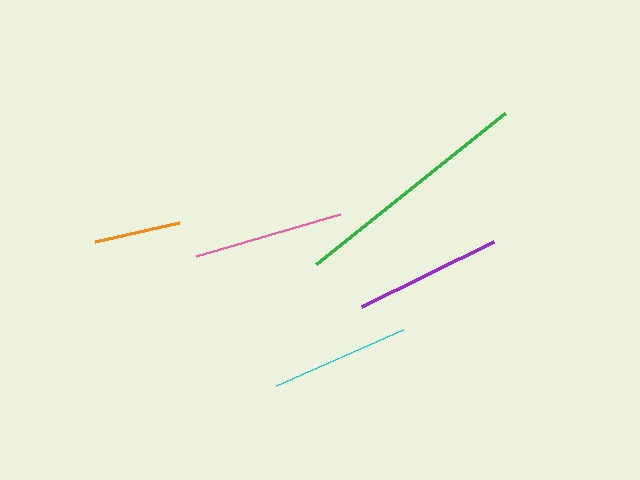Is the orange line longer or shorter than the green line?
The green line is longer than the orange line.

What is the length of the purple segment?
The purple segment is approximately 148 pixels long.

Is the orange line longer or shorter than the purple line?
The purple line is longer than the orange line.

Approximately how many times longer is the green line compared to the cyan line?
The green line is approximately 1.7 times the length of the cyan line.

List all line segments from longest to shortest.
From longest to shortest: green, pink, purple, cyan, orange.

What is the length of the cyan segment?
The cyan segment is approximately 139 pixels long.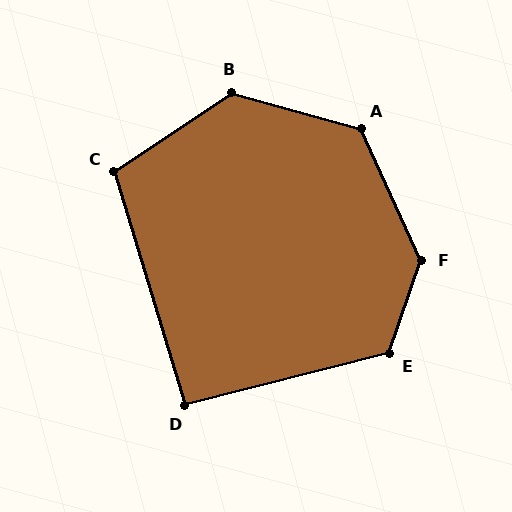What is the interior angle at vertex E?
Approximately 123 degrees (obtuse).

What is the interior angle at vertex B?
Approximately 131 degrees (obtuse).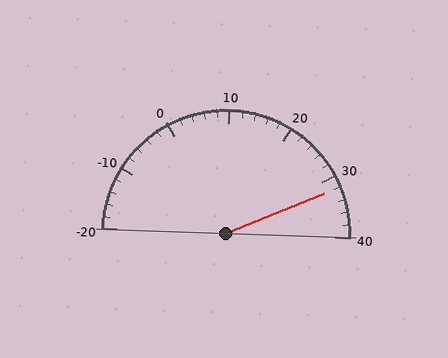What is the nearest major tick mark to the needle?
The nearest major tick mark is 30.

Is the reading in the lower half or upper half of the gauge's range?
The reading is in the upper half of the range (-20 to 40).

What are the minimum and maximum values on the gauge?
The gauge ranges from -20 to 40.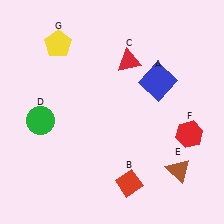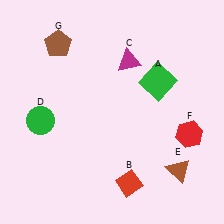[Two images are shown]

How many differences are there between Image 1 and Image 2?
There are 3 differences between the two images.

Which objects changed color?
A changed from blue to green. C changed from red to magenta. G changed from yellow to brown.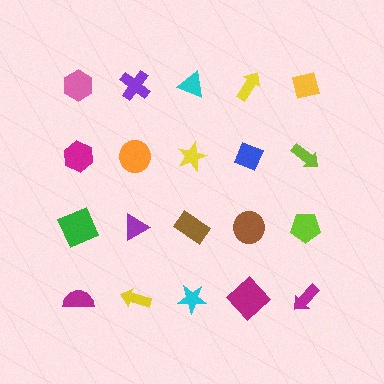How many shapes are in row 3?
5 shapes.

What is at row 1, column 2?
A purple cross.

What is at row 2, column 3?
A yellow star.